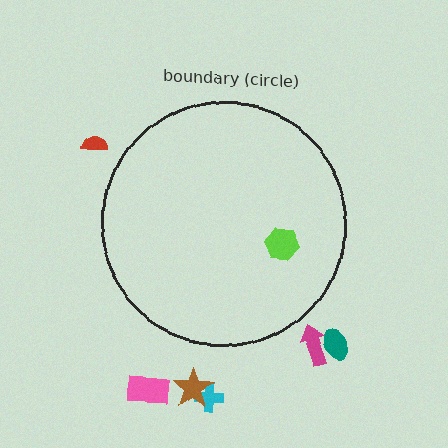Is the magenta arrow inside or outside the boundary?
Outside.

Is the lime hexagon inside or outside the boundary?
Inside.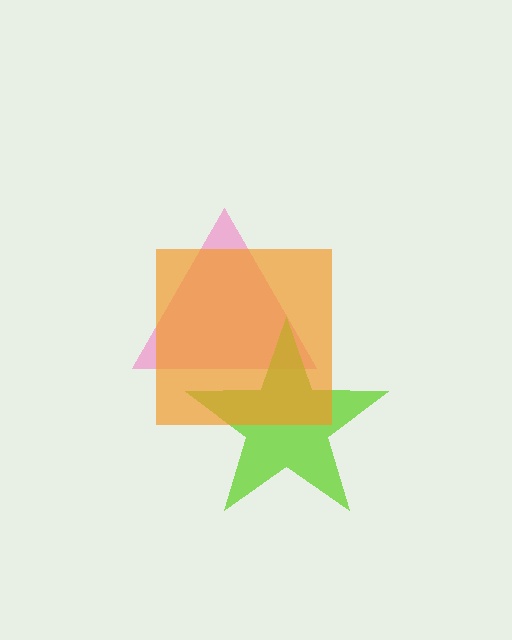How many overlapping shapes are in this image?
There are 3 overlapping shapes in the image.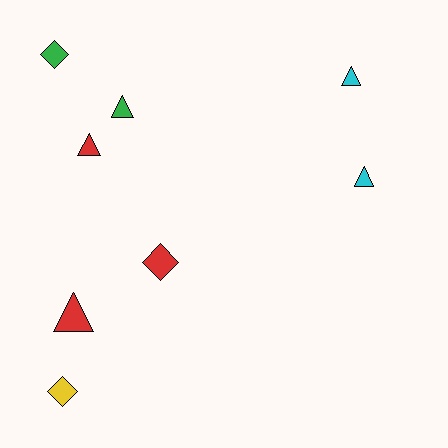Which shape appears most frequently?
Triangle, with 5 objects.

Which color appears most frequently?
Red, with 3 objects.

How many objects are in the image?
There are 8 objects.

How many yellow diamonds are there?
There is 1 yellow diamond.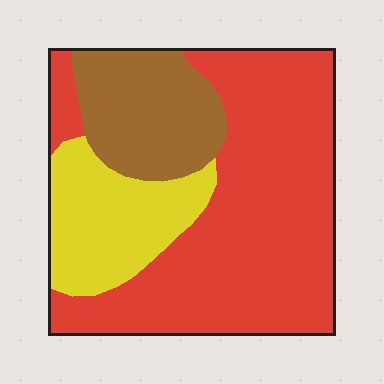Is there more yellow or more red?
Red.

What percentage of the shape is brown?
Brown takes up about one fifth (1/5) of the shape.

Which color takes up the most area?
Red, at roughly 60%.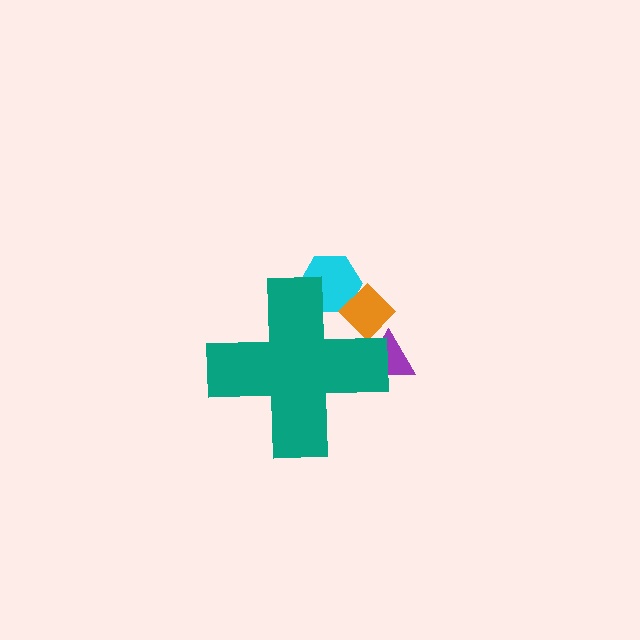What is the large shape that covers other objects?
A teal cross.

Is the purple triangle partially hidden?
Yes, the purple triangle is partially hidden behind the teal cross.